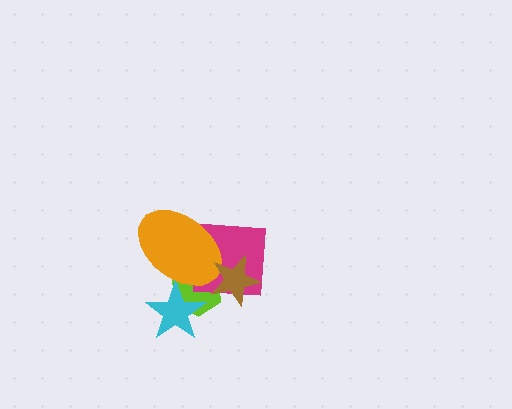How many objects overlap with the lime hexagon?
4 objects overlap with the lime hexagon.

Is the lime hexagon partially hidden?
Yes, it is partially covered by another shape.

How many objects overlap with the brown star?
3 objects overlap with the brown star.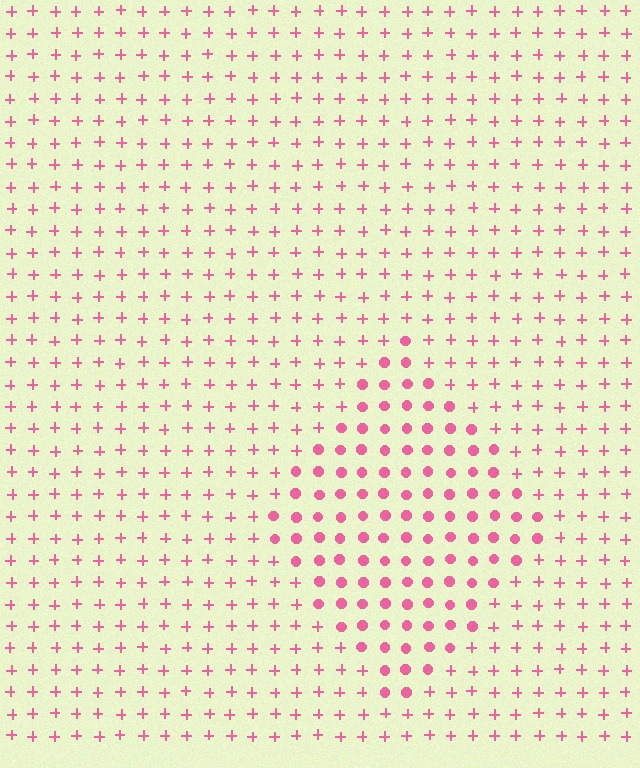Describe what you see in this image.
The image is filled with small pink elements arranged in a uniform grid. A diamond-shaped region contains circles, while the surrounding area contains plus signs. The boundary is defined purely by the change in element shape.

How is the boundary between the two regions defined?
The boundary is defined by a change in element shape: circles inside vs. plus signs outside. All elements share the same color and spacing.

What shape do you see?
I see a diamond.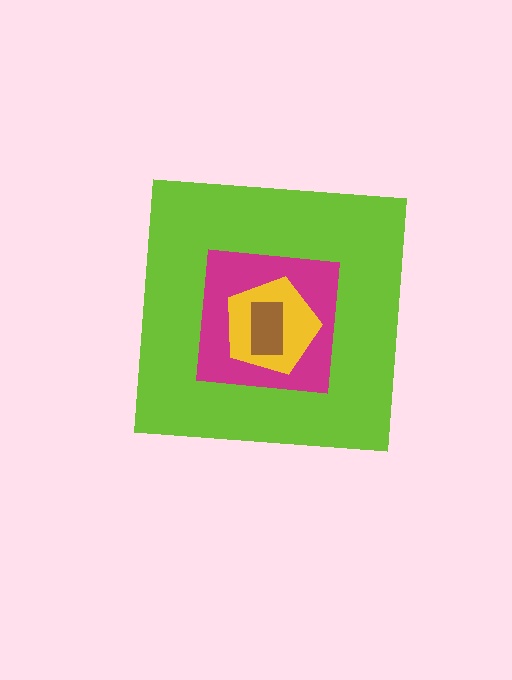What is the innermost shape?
The brown rectangle.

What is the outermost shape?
The lime square.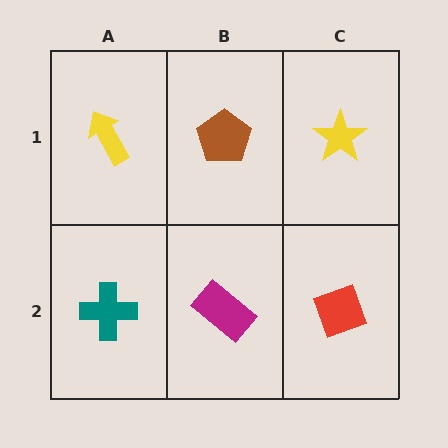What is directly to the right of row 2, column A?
A magenta rectangle.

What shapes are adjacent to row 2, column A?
A yellow arrow (row 1, column A), a magenta rectangle (row 2, column B).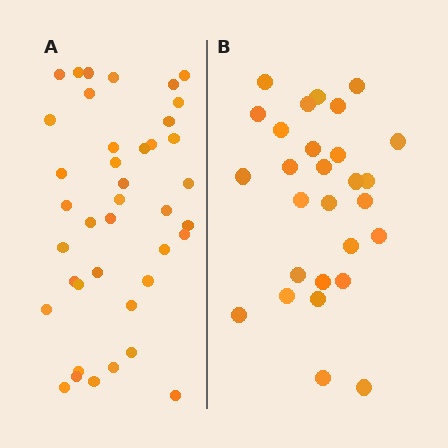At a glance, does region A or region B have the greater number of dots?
Region A (the left region) has more dots.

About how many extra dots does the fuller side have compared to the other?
Region A has roughly 12 or so more dots than region B.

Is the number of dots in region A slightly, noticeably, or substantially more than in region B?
Region A has noticeably more, but not dramatically so. The ratio is roughly 1.4 to 1.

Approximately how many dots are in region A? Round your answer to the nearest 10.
About 40 dots.